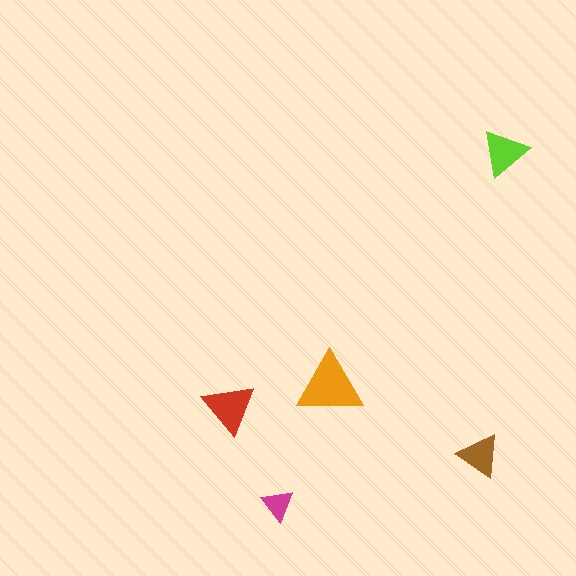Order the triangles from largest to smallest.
the orange one, the red one, the lime one, the brown one, the magenta one.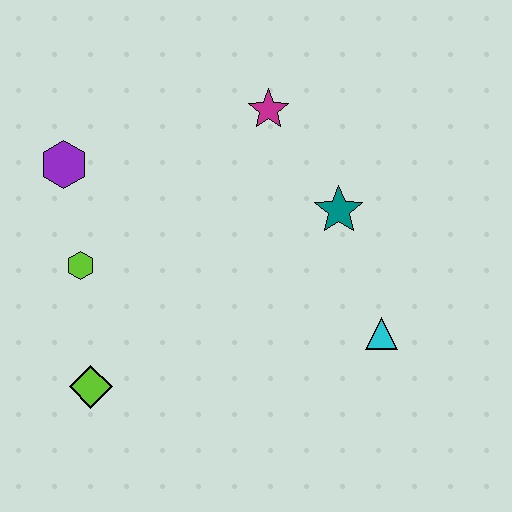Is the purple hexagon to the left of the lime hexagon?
Yes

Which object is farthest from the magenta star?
The lime diamond is farthest from the magenta star.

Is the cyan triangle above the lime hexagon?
No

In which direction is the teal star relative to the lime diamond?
The teal star is to the right of the lime diamond.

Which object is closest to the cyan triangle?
The teal star is closest to the cyan triangle.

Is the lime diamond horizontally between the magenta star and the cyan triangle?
No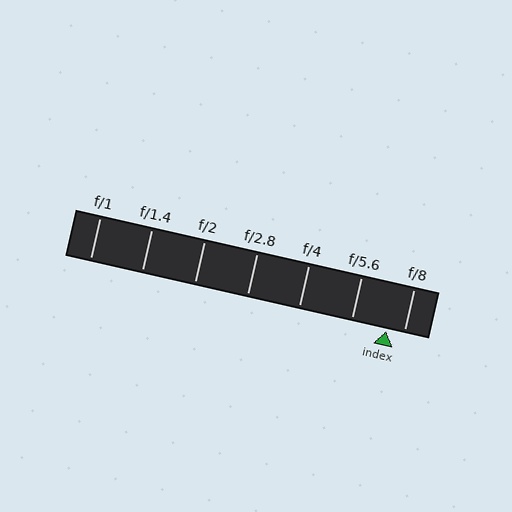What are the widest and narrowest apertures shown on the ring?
The widest aperture shown is f/1 and the narrowest is f/8.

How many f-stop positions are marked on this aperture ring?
There are 7 f-stop positions marked.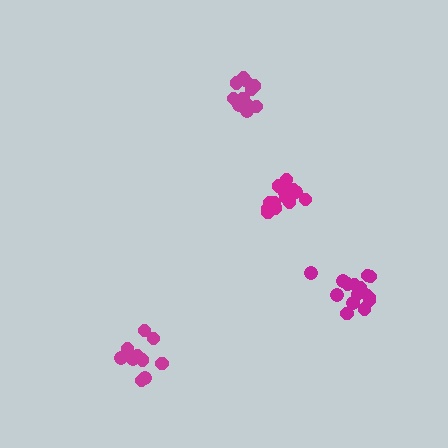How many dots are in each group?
Group 1: 11 dots, Group 2: 11 dots, Group 3: 14 dots, Group 4: 16 dots (52 total).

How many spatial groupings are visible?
There are 4 spatial groupings.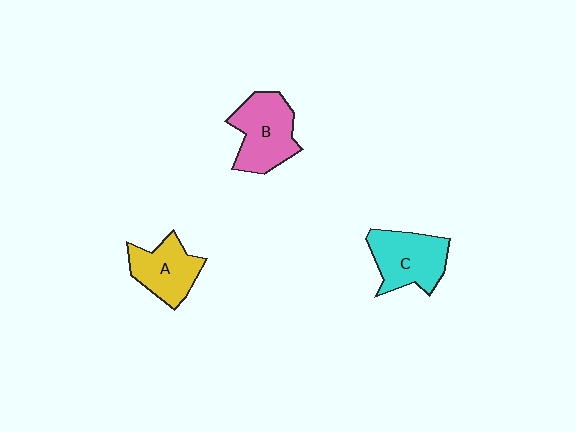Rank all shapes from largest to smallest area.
From largest to smallest: B (pink), C (cyan), A (yellow).